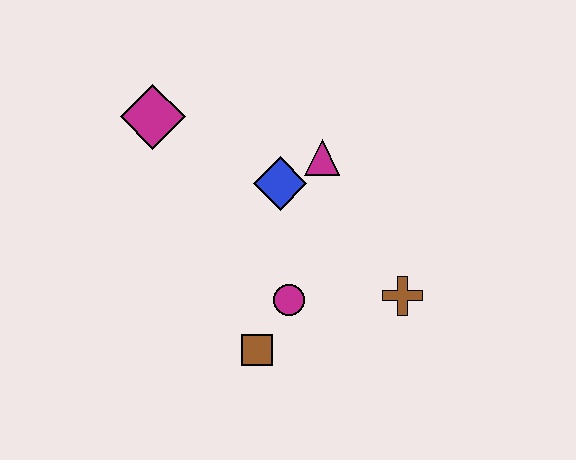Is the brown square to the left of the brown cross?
Yes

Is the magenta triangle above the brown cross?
Yes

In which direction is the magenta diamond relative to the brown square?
The magenta diamond is above the brown square.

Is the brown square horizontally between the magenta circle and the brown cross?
No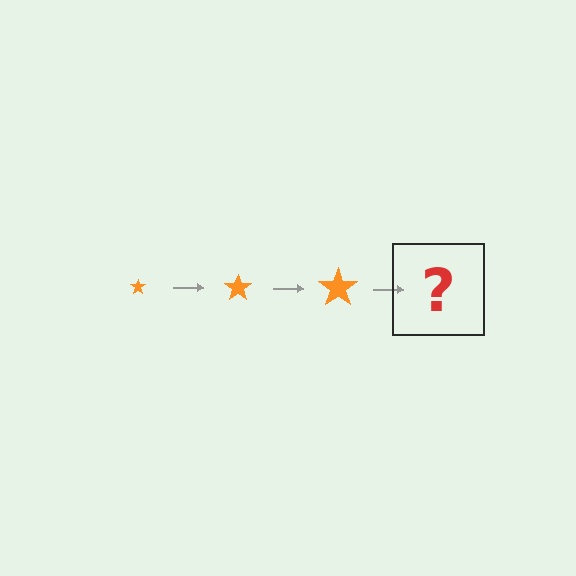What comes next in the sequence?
The next element should be an orange star, larger than the previous one.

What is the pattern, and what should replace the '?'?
The pattern is that the star gets progressively larger each step. The '?' should be an orange star, larger than the previous one.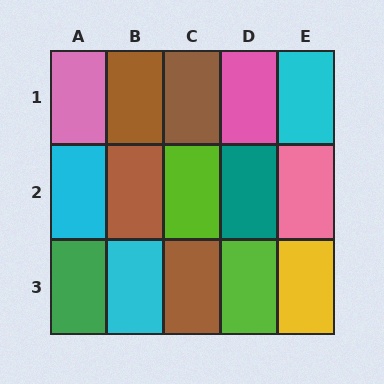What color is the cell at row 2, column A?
Cyan.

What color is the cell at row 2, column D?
Teal.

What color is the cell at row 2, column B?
Brown.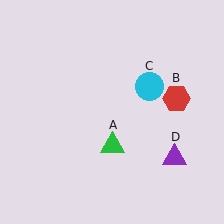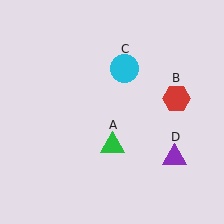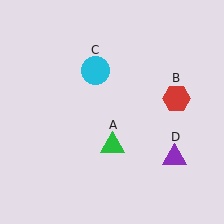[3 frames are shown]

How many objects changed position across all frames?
1 object changed position: cyan circle (object C).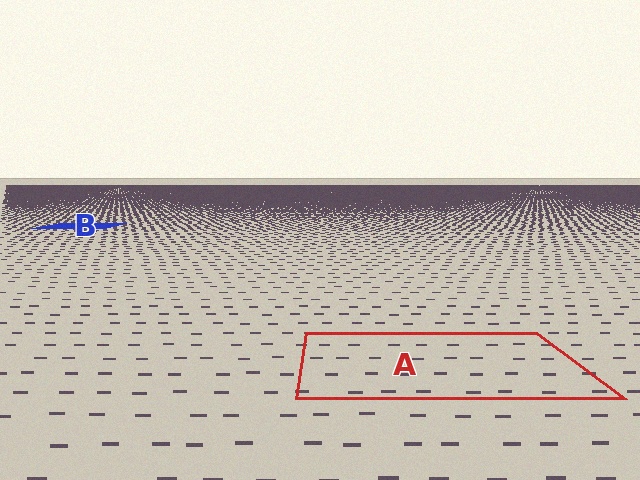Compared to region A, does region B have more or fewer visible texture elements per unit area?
Region B has more texture elements per unit area — they are packed more densely because it is farther away.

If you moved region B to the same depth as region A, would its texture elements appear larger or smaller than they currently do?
They would appear larger. At a closer depth, the same texture elements are projected at a bigger on-screen size.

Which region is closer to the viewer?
Region A is closer. The texture elements there are larger and more spread out.